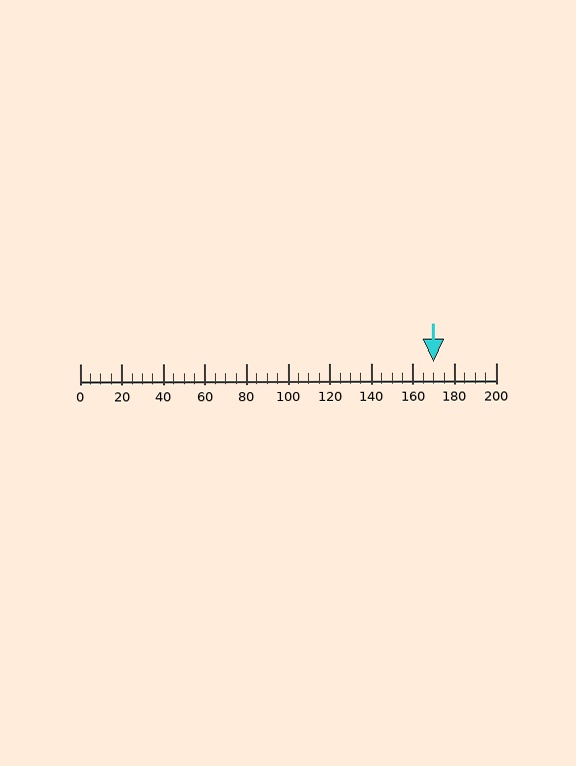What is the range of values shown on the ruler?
The ruler shows values from 0 to 200.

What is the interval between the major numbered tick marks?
The major tick marks are spaced 20 units apart.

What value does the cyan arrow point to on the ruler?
The cyan arrow points to approximately 170.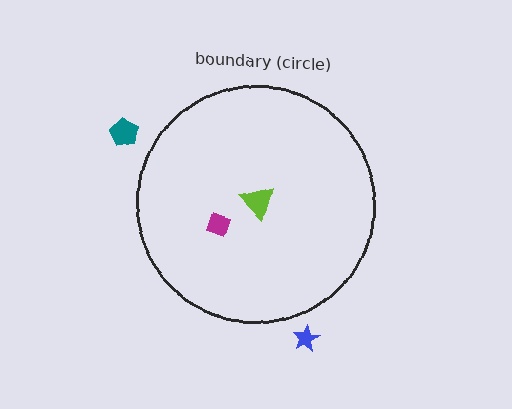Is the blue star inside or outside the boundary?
Outside.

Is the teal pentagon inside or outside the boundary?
Outside.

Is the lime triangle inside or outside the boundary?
Inside.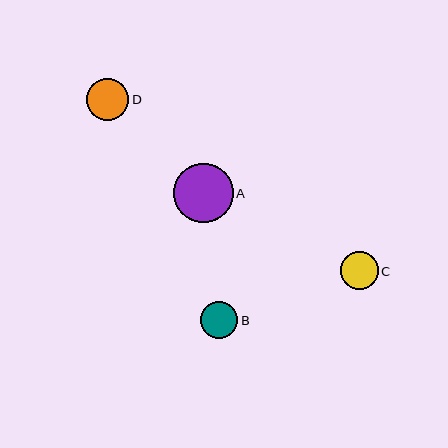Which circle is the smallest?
Circle B is the smallest with a size of approximately 37 pixels.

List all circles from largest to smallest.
From largest to smallest: A, D, C, B.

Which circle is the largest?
Circle A is the largest with a size of approximately 60 pixels.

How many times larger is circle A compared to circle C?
Circle A is approximately 1.6 times the size of circle C.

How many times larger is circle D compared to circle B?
Circle D is approximately 1.1 times the size of circle B.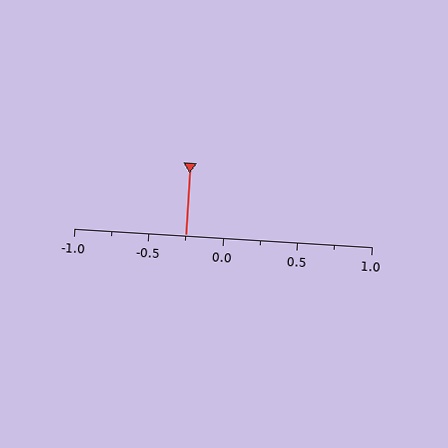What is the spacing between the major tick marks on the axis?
The major ticks are spaced 0.5 apart.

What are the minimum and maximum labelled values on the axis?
The axis runs from -1.0 to 1.0.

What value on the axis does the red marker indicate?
The marker indicates approximately -0.25.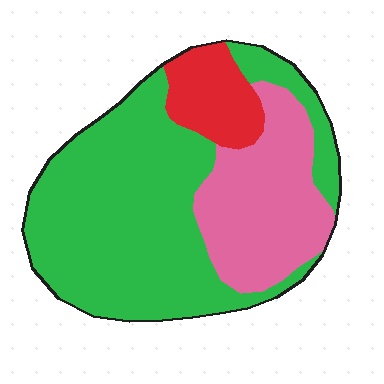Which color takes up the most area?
Green, at roughly 60%.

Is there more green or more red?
Green.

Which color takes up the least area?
Red, at roughly 10%.